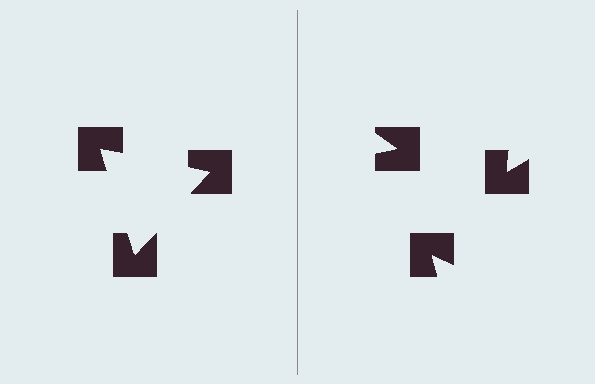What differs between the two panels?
The notched squares are positioned identically on both sides; only the wedge orientations differ. On the left they align to a triangle; on the right they are misaligned.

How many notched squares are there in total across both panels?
6 — 3 on each side.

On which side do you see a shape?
An illusory triangle appears on the left side. On the right side the wedge cuts are rotated, so no coherent shape forms.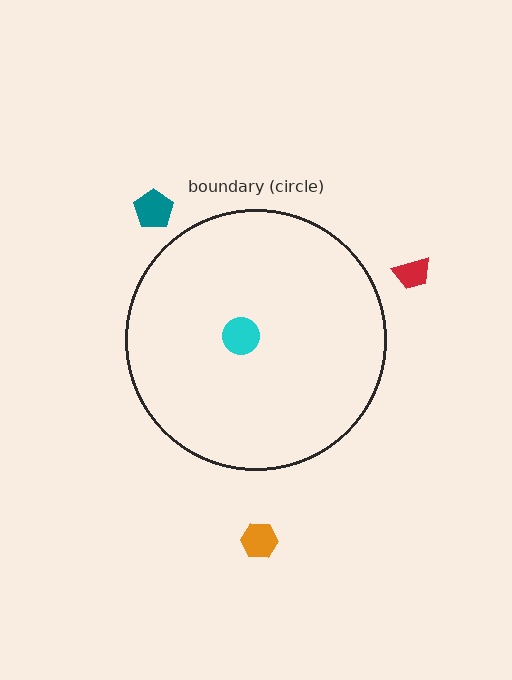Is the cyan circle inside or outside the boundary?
Inside.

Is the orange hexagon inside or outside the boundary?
Outside.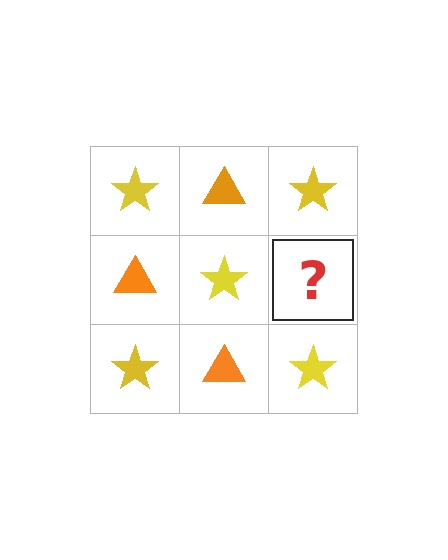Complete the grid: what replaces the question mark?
The question mark should be replaced with an orange triangle.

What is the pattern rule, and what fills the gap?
The rule is that it alternates yellow star and orange triangle in a checkerboard pattern. The gap should be filled with an orange triangle.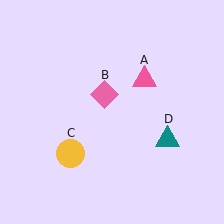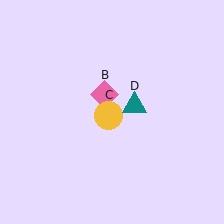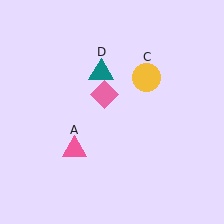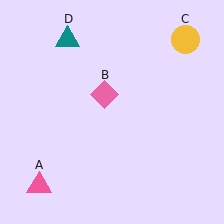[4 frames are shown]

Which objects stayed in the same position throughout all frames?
Pink diamond (object B) remained stationary.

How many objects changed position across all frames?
3 objects changed position: pink triangle (object A), yellow circle (object C), teal triangle (object D).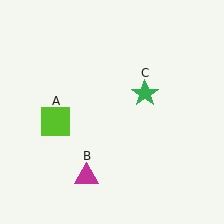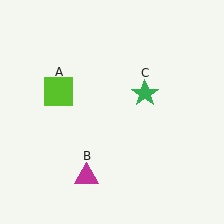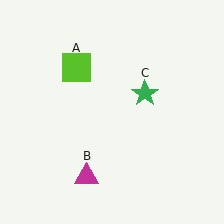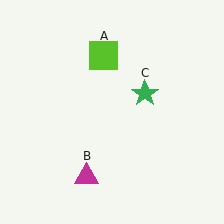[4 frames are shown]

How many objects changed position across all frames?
1 object changed position: lime square (object A).